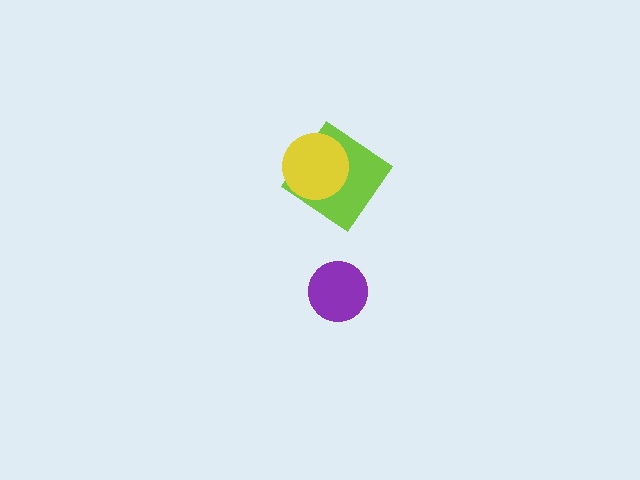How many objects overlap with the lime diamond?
1 object overlaps with the lime diamond.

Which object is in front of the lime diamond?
The yellow circle is in front of the lime diamond.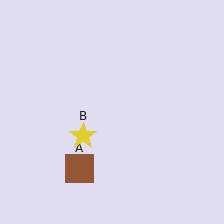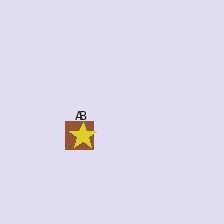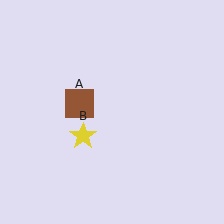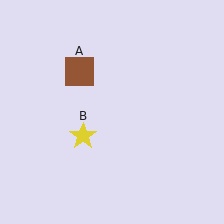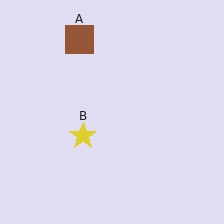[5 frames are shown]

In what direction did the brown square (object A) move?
The brown square (object A) moved up.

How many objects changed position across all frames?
1 object changed position: brown square (object A).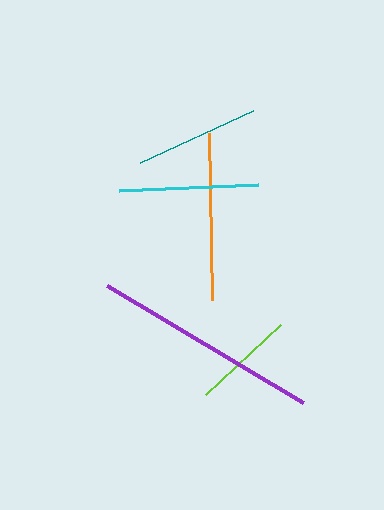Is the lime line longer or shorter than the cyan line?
The cyan line is longer than the lime line.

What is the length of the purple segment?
The purple segment is approximately 228 pixels long.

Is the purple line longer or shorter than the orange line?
The purple line is longer than the orange line.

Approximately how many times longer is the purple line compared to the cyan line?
The purple line is approximately 1.6 times the length of the cyan line.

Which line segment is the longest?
The purple line is the longest at approximately 228 pixels.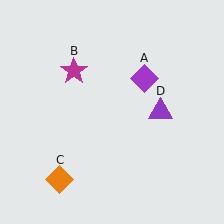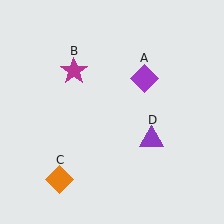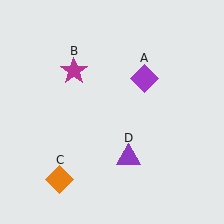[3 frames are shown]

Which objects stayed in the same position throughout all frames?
Purple diamond (object A) and magenta star (object B) and orange diamond (object C) remained stationary.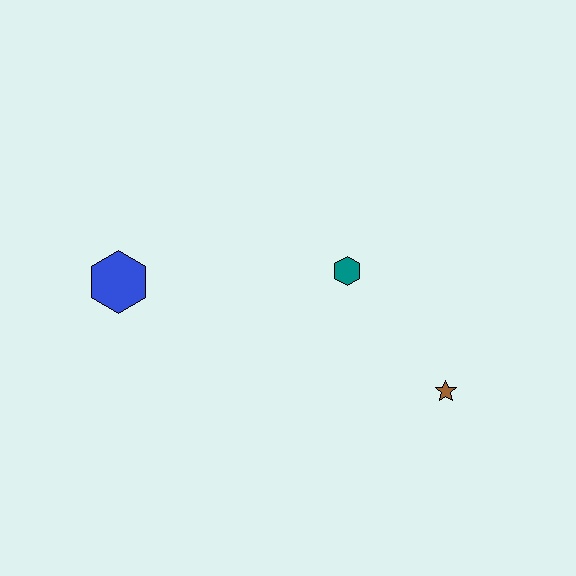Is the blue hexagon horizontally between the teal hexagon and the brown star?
No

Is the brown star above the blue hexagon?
No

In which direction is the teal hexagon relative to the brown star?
The teal hexagon is above the brown star.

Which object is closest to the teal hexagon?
The brown star is closest to the teal hexagon.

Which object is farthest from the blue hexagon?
The brown star is farthest from the blue hexagon.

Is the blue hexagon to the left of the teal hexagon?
Yes